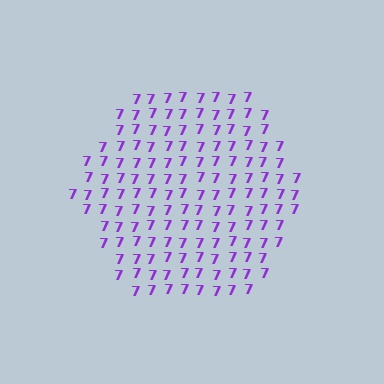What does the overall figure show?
The overall figure shows a hexagon.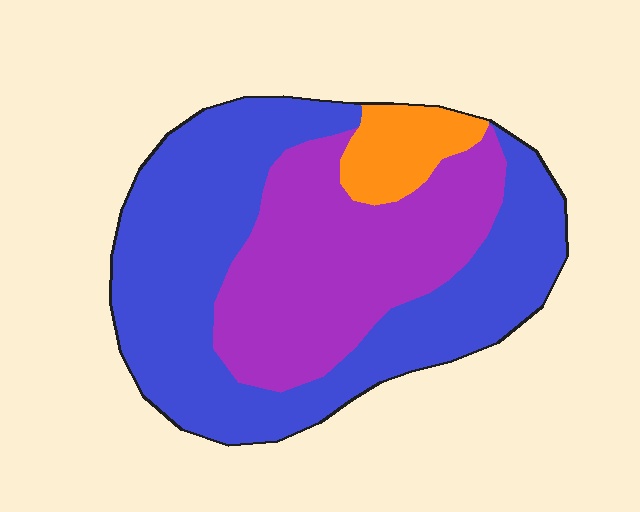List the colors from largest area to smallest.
From largest to smallest: blue, purple, orange.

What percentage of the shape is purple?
Purple takes up about three eighths (3/8) of the shape.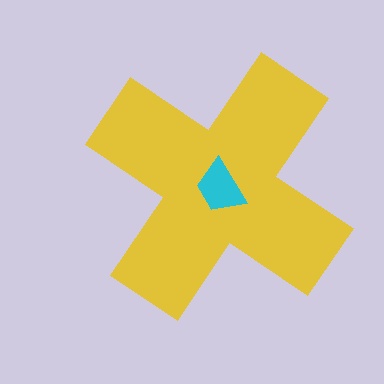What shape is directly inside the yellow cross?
The cyan trapezoid.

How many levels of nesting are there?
2.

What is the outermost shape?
The yellow cross.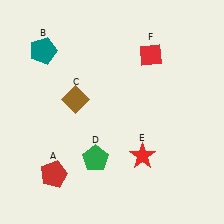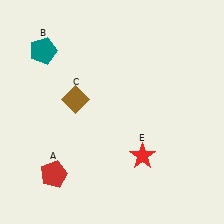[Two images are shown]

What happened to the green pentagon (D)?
The green pentagon (D) was removed in Image 2. It was in the bottom-left area of Image 1.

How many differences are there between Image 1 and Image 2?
There are 2 differences between the two images.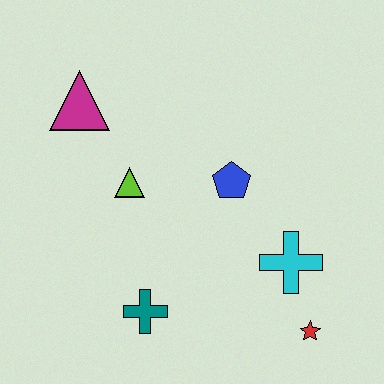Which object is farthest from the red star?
The magenta triangle is farthest from the red star.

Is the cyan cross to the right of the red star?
No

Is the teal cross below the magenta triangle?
Yes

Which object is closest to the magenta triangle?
The lime triangle is closest to the magenta triangle.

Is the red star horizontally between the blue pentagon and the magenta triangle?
No